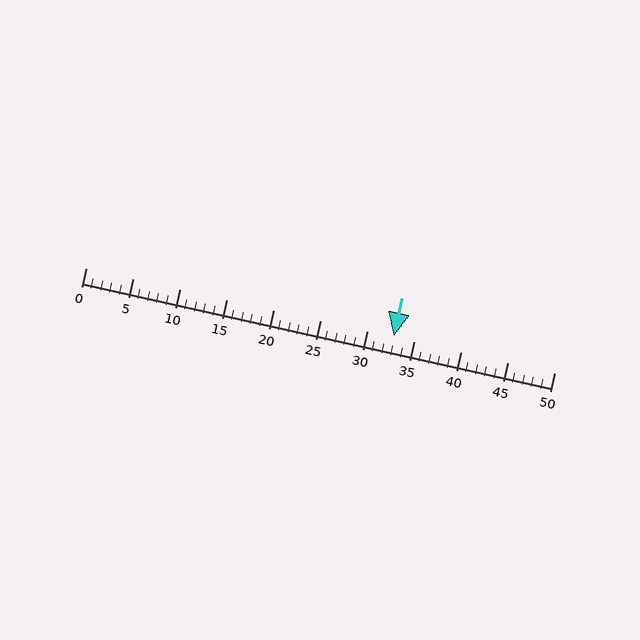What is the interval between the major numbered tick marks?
The major tick marks are spaced 5 units apart.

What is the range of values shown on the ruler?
The ruler shows values from 0 to 50.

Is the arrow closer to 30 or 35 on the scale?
The arrow is closer to 35.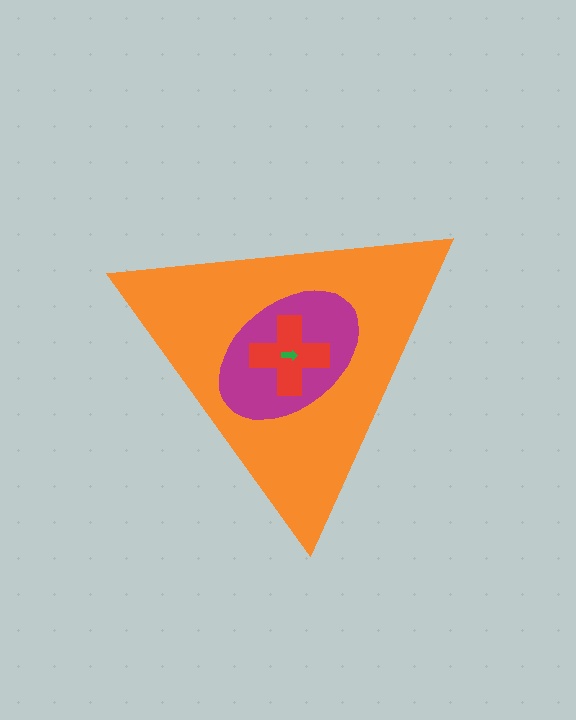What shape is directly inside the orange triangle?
The magenta ellipse.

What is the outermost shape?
The orange triangle.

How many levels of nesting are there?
4.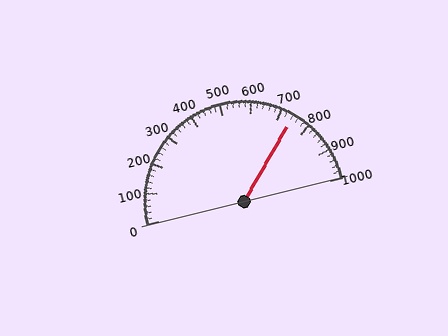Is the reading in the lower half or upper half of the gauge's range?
The reading is in the upper half of the range (0 to 1000).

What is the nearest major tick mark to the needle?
The nearest major tick mark is 700.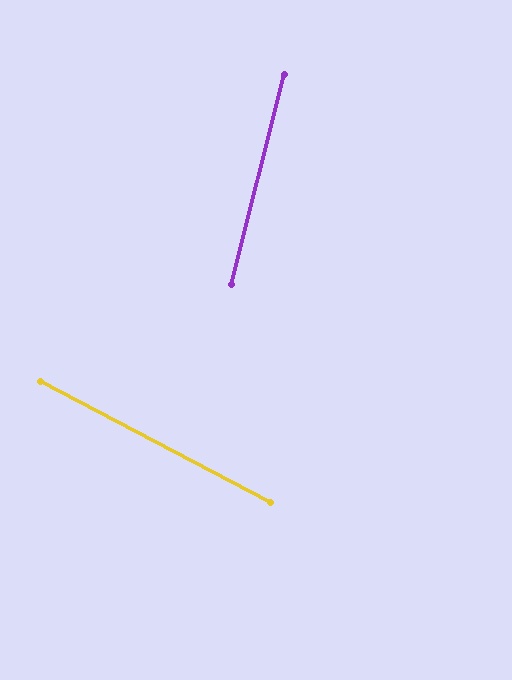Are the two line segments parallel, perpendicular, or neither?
Neither parallel nor perpendicular — they differ by about 76°.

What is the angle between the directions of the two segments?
Approximately 76 degrees.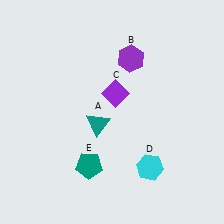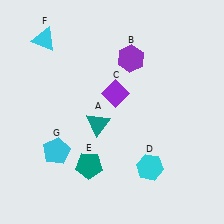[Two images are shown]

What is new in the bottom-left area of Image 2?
A cyan pentagon (G) was added in the bottom-left area of Image 2.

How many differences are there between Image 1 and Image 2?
There are 2 differences between the two images.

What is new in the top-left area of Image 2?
A cyan triangle (F) was added in the top-left area of Image 2.